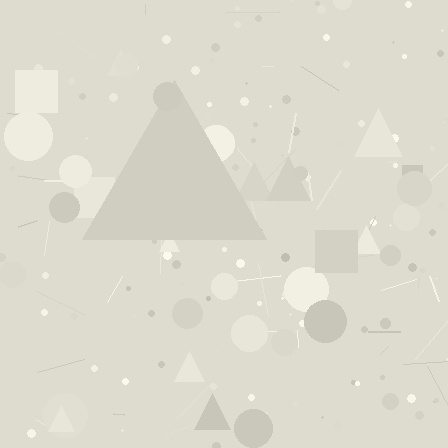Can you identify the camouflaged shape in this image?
The camouflaged shape is a triangle.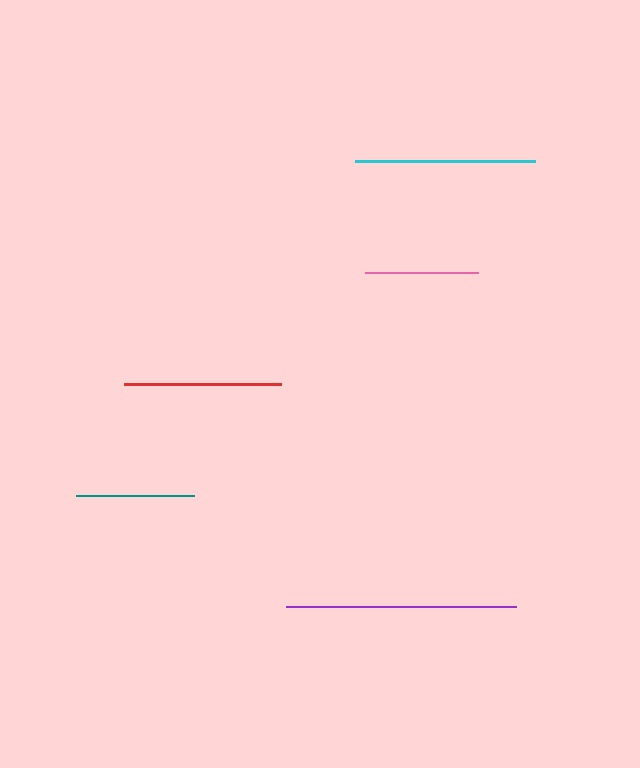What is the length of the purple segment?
The purple segment is approximately 230 pixels long.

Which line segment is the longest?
The purple line is the longest at approximately 230 pixels.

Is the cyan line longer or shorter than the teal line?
The cyan line is longer than the teal line.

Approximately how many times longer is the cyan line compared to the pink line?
The cyan line is approximately 1.6 times the length of the pink line.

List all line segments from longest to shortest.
From longest to shortest: purple, cyan, red, teal, pink.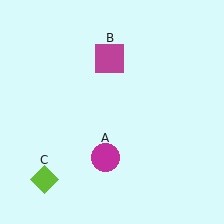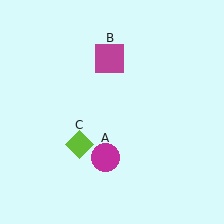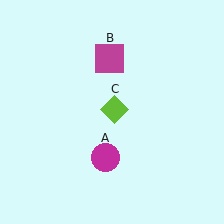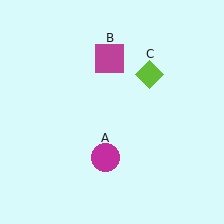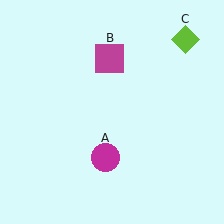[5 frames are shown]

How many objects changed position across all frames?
1 object changed position: lime diamond (object C).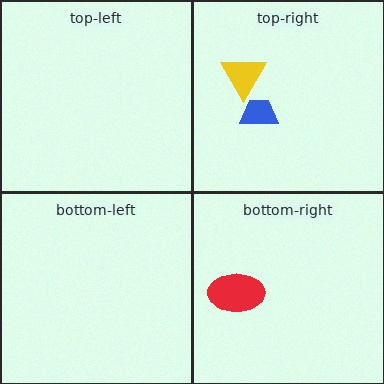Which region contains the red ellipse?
The bottom-right region.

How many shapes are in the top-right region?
2.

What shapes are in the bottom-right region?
The red ellipse.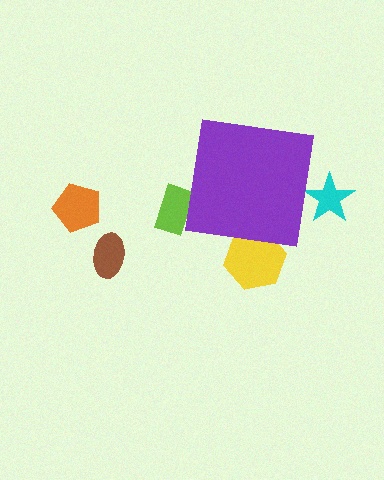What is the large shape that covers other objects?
A purple square.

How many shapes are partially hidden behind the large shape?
3 shapes are partially hidden.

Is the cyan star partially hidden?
Yes, the cyan star is partially hidden behind the purple square.